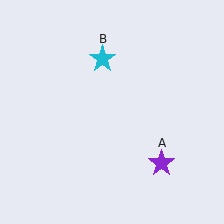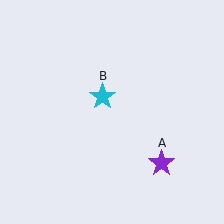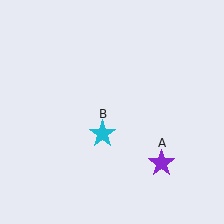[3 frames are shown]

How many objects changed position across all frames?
1 object changed position: cyan star (object B).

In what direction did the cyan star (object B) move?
The cyan star (object B) moved down.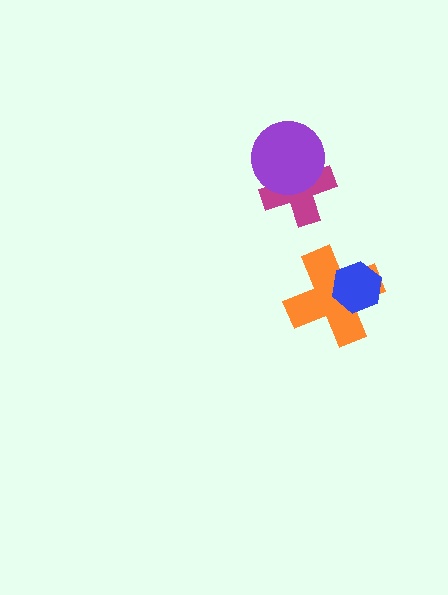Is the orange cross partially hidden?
Yes, it is partially covered by another shape.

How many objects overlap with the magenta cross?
1 object overlaps with the magenta cross.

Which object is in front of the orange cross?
The blue hexagon is in front of the orange cross.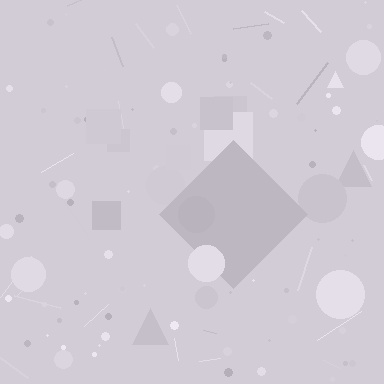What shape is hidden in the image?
A diamond is hidden in the image.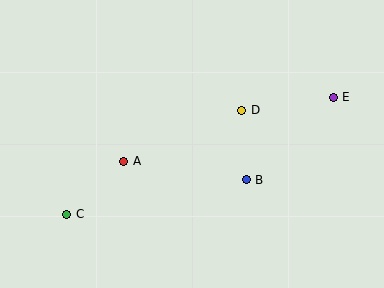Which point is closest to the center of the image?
Point D at (242, 110) is closest to the center.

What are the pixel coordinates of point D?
Point D is at (242, 110).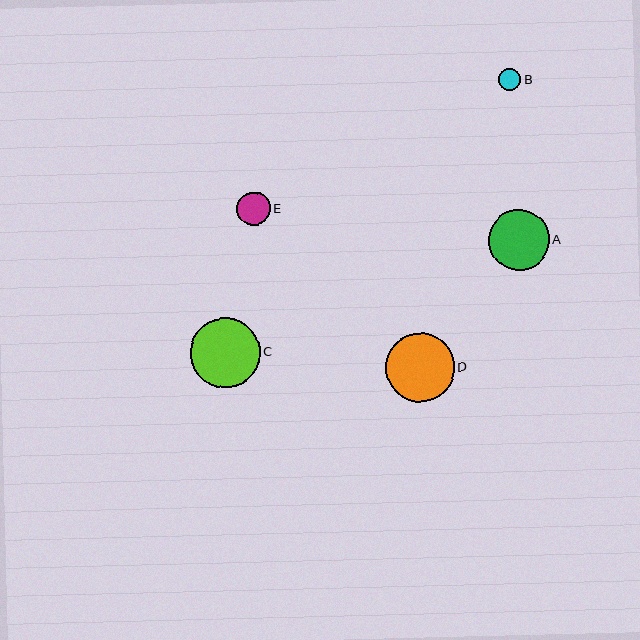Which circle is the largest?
Circle C is the largest with a size of approximately 69 pixels.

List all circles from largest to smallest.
From largest to smallest: C, D, A, E, B.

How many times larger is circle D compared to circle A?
Circle D is approximately 1.1 times the size of circle A.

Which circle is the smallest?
Circle B is the smallest with a size of approximately 22 pixels.